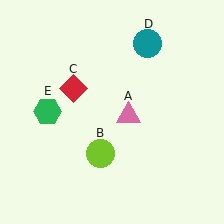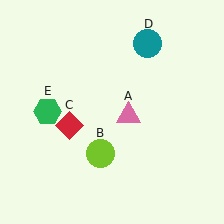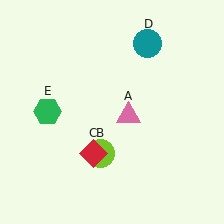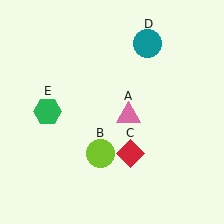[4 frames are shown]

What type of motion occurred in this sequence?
The red diamond (object C) rotated counterclockwise around the center of the scene.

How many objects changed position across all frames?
1 object changed position: red diamond (object C).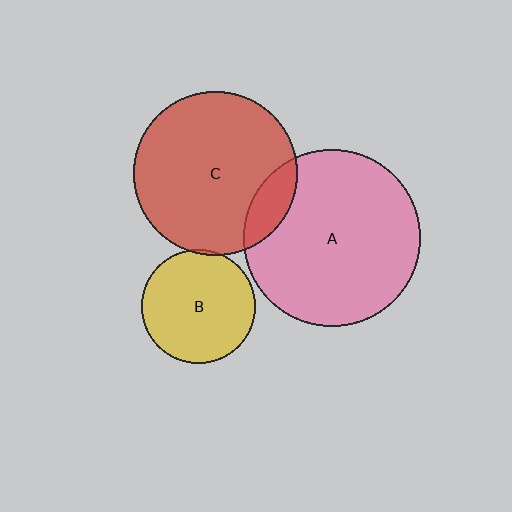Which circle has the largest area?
Circle A (pink).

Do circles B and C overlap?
Yes.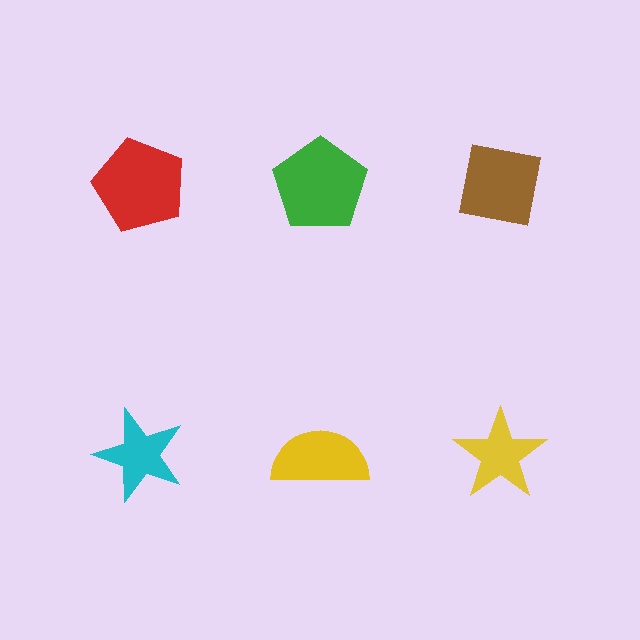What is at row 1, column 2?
A green pentagon.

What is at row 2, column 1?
A cyan star.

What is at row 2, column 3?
A yellow star.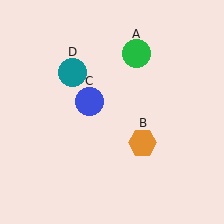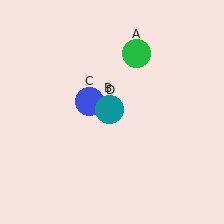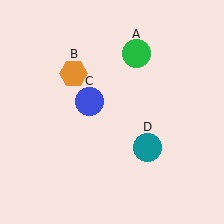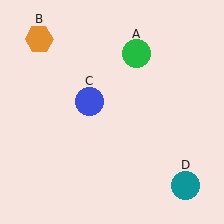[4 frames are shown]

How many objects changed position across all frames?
2 objects changed position: orange hexagon (object B), teal circle (object D).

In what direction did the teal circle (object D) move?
The teal circle (object D) moved down and to the right.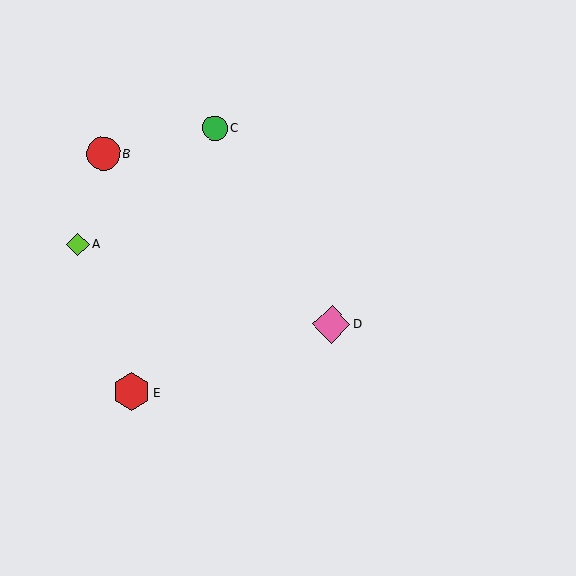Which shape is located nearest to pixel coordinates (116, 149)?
The red circle (labeled B) at (103, 153) is nearest to that location.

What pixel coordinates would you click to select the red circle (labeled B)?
Click at (103, 153) to select the red circle B.